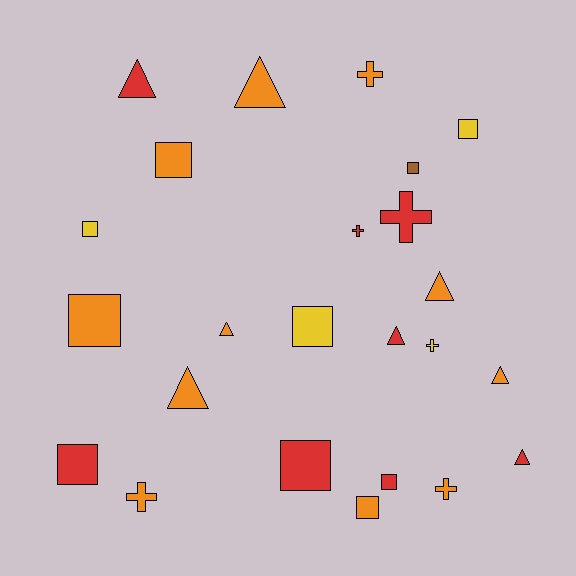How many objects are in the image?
There are 24 objects.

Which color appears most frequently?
Orange, with 11 objects.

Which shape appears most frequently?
Square, with 10 objects.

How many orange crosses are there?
There are 3 orange crosses.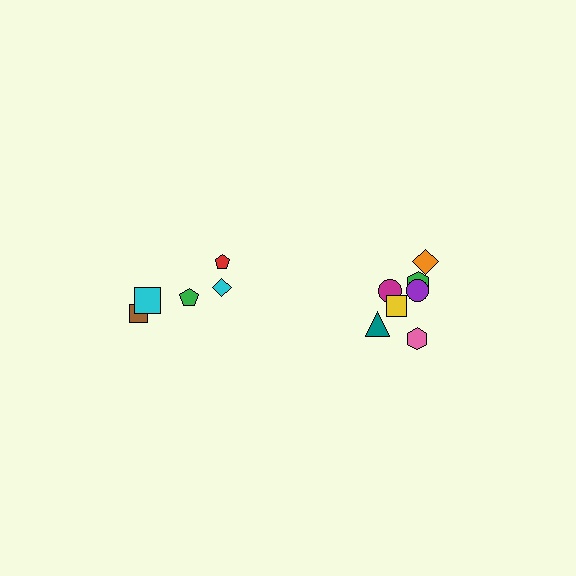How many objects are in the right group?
There are 7 objects.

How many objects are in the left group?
There are 5 objects.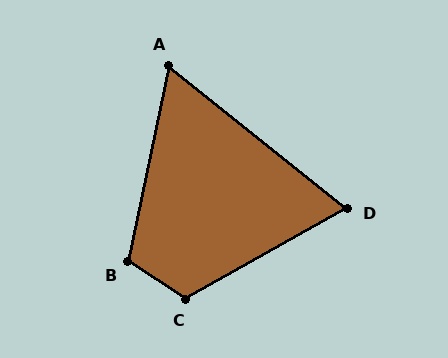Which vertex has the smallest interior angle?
A, at approximately 63 degrees.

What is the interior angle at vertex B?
Approximately 112 degrees (obtuse).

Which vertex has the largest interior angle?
C, at approximately 117 degrees.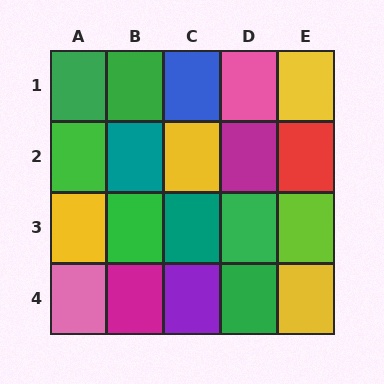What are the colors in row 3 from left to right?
Yellow, green, teal, green, lime.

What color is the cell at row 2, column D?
Magenta.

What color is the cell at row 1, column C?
Blue.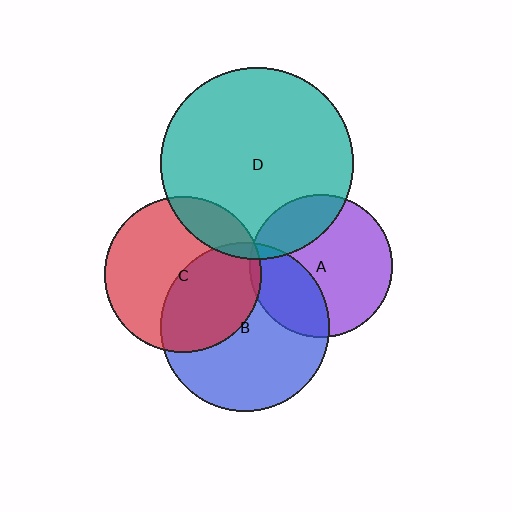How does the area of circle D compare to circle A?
Approximately 1.8 times.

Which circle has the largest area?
Circle D (teal).